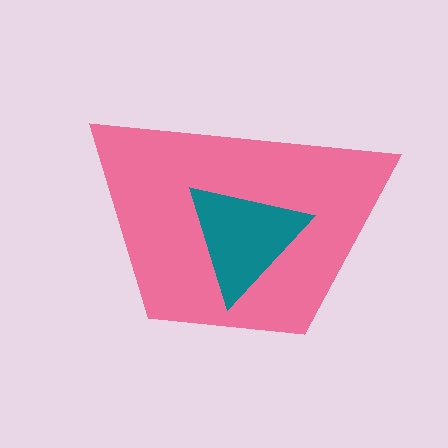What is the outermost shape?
The pink trapezoid.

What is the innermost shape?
The teal triangle.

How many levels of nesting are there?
2.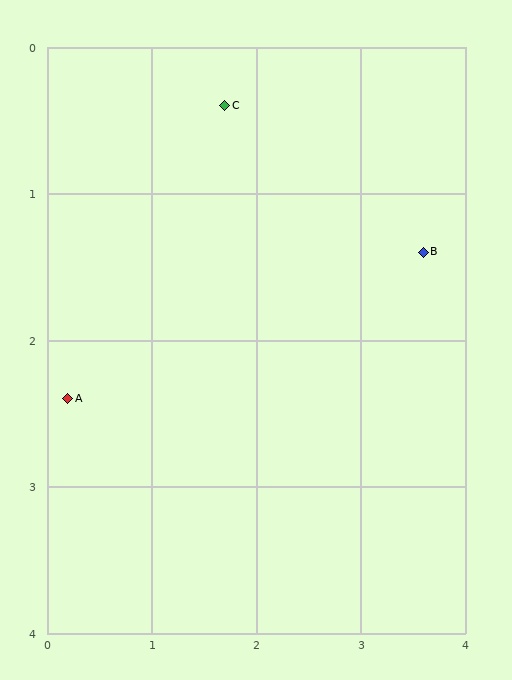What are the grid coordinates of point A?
Point A is at approximately (0.2, 2.4).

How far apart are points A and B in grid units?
Points A and B are about 3.5 grid units apart.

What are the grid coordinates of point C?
Point C is at approximately (1.7, 0.4).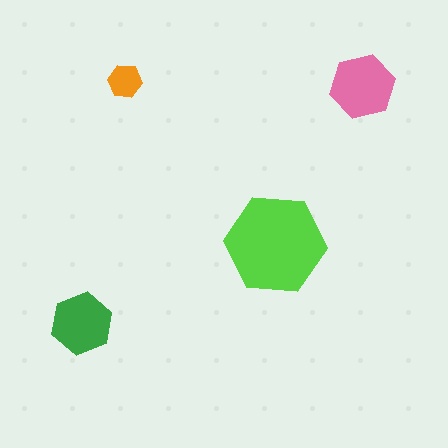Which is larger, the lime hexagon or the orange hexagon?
The lime one.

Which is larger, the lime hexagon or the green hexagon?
The lime one.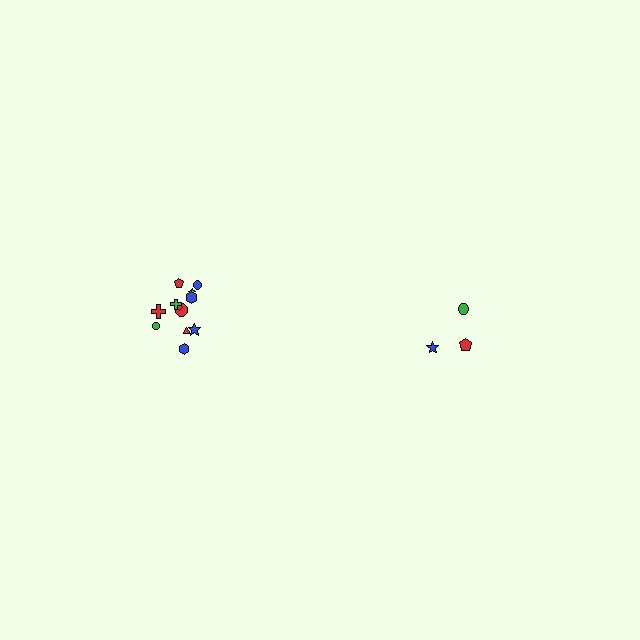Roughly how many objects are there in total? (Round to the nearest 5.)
Roughly 15 objects in total.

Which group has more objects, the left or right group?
The left group.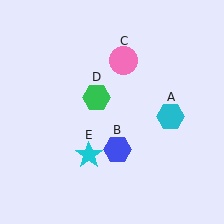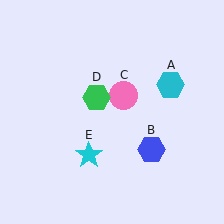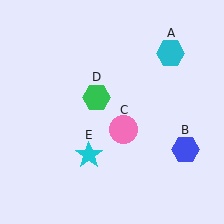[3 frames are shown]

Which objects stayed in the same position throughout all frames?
Green hexagon (object D) and cyan star (object E) remained stationary.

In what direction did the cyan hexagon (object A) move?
The cyan hexagon (object A) moved up.